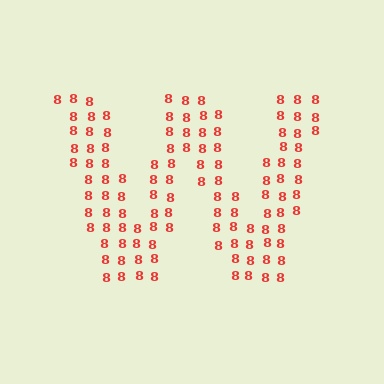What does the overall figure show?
The overall figure shows the letter W.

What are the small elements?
The small elements are digit 8's.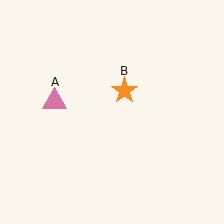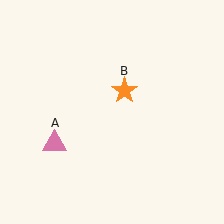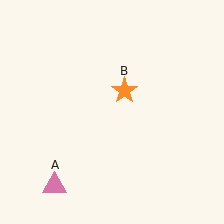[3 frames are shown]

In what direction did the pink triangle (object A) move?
The pink triangle (object A) moved down.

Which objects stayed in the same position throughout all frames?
Orange star (object B) remained stationary.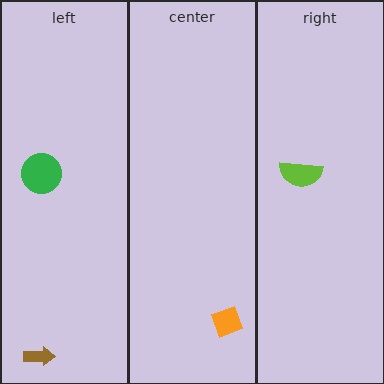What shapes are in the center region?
The orange diamond.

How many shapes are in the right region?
1.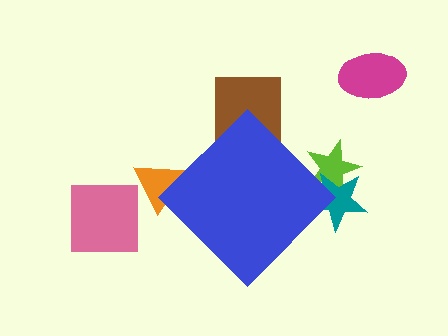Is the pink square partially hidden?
No, the pink square is fully visible.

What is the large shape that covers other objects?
A blue diamond.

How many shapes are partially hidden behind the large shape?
4 shapes are partially hidden.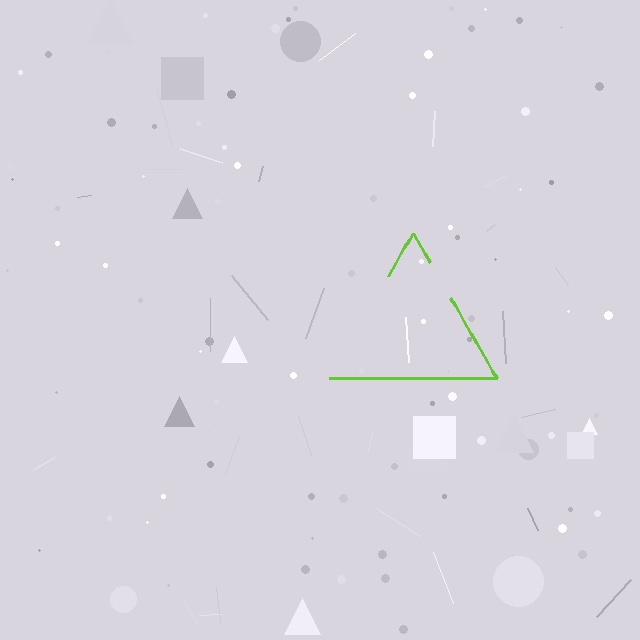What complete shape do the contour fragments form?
The contour fragments form a triangle.